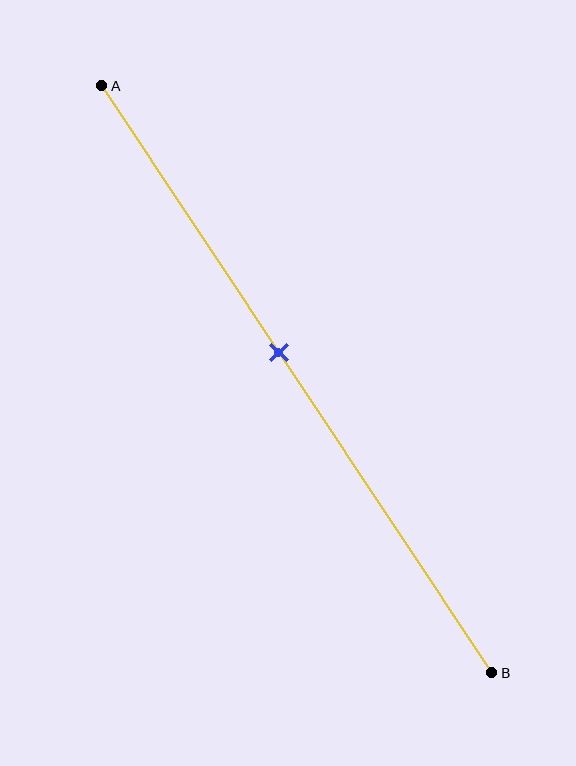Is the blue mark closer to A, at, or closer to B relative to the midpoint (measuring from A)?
The blue mark is closer to point A than the midpoint of segment AB.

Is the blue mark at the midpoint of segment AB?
No, the mark is at about 45% from A, not at the 50% midpoint.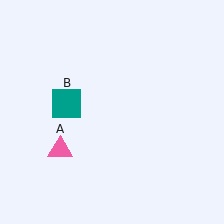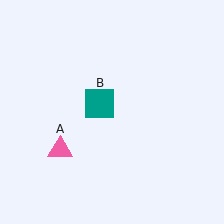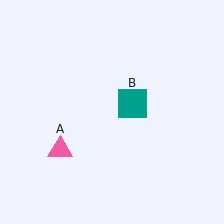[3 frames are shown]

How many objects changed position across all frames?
1 object changed position: teal square (object B).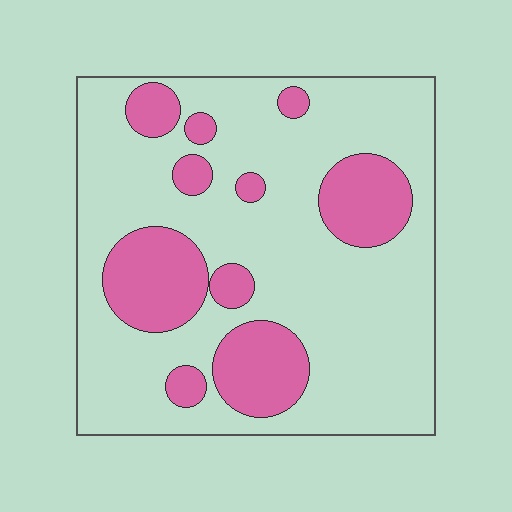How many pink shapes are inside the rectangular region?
10.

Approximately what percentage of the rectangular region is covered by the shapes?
Approximately 25%.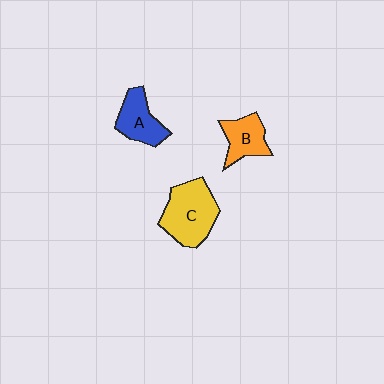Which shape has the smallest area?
Shape B (orange).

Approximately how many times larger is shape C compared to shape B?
Approximately 1.7 times.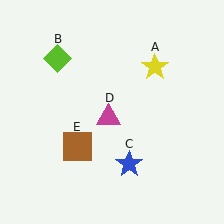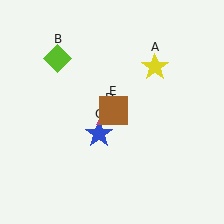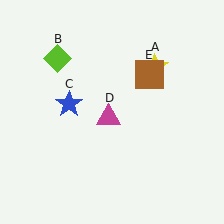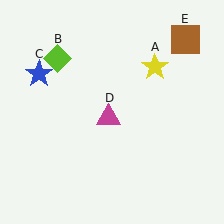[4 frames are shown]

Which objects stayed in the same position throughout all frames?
Yellow star (object A) and lime diamond (object B) and magenta triangle (object D) remained stationary.